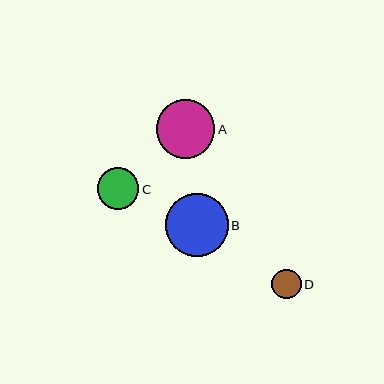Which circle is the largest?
Circle B is the largest with a size of approximately 63 pixels.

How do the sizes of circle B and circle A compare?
Circle B and circle A are approximately the same size.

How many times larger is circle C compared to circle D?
Circle C is approximately 1.4 times the size of circle D.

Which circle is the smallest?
Circle D is the smallest with a size of approximately 30 pixels.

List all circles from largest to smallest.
From largest to smallest: B, A, C, D.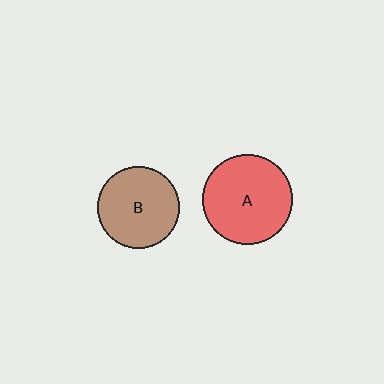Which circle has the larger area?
Circle A (red).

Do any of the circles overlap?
No, none of the circles overlap.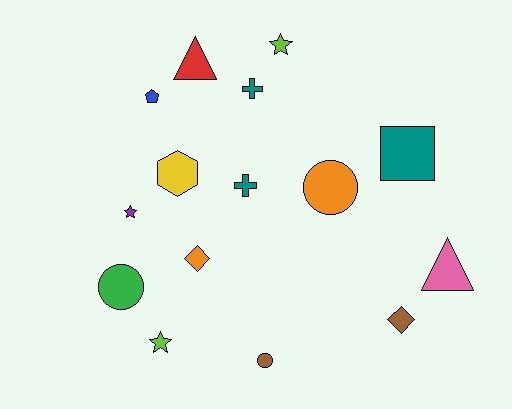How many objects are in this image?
There are 15 objects.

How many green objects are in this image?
There is 1 green object.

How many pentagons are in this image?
There is 1 pentagon.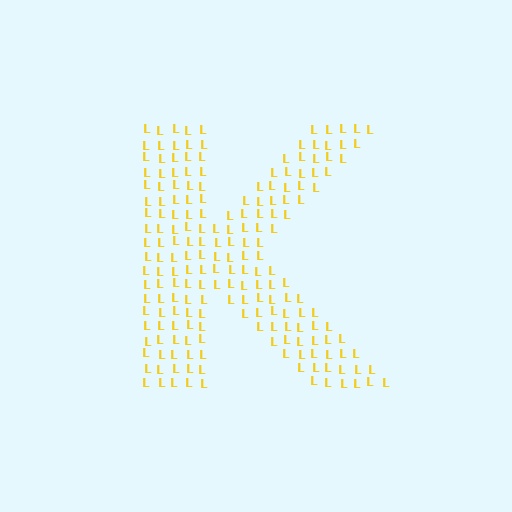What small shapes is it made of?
It is made of small letter L's.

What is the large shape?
The large shape is the letter K.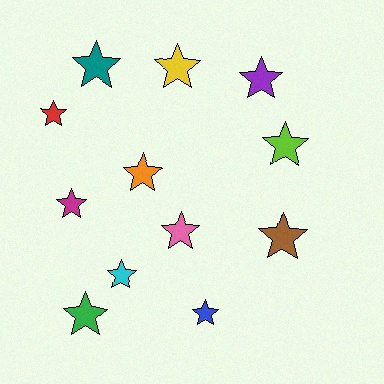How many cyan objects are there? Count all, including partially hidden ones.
There is 1 cyan object.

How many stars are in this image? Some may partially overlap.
There are 12 stars.